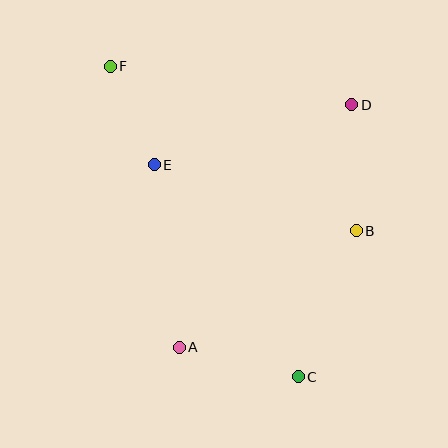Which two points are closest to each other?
Points E and F are closest to each other.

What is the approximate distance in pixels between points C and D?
The distance between C and D is approximately 277 pixels.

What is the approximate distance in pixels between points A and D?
The distance between A and D is approximately 298 pixels.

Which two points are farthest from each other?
Points C and F are farthest from each other.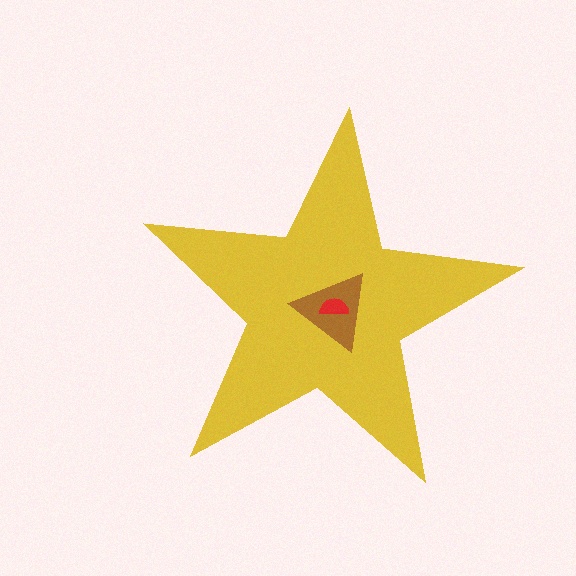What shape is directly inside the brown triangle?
The red semicircle.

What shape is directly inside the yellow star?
The brown triangle.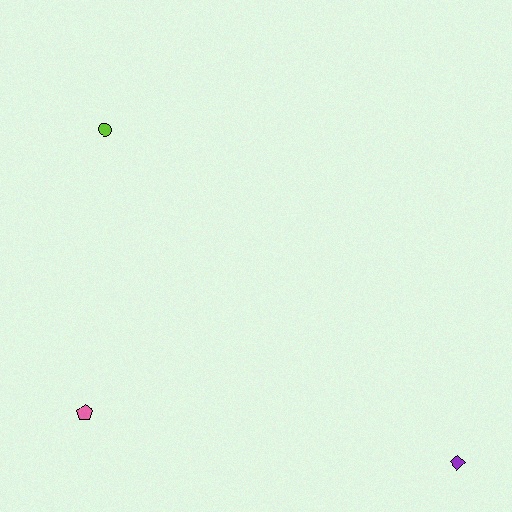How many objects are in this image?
There are 3 objects.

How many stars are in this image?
There are no stars.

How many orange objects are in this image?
There are no orange objects.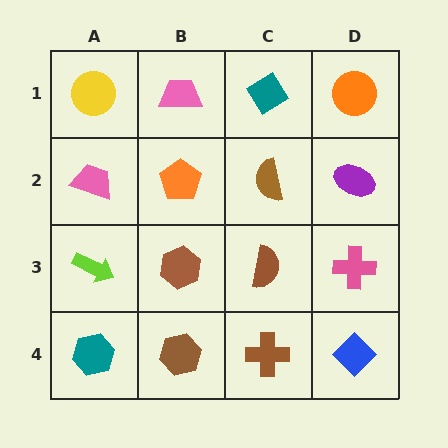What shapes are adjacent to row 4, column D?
A pink cross (row 3, column D), a brown cross (row 4, column C).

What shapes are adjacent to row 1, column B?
An orange pentagon (row 2, column B), a yellow circle (row 1, column A), a teal diamond (row 1, column C).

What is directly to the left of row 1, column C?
A pink trapezoid.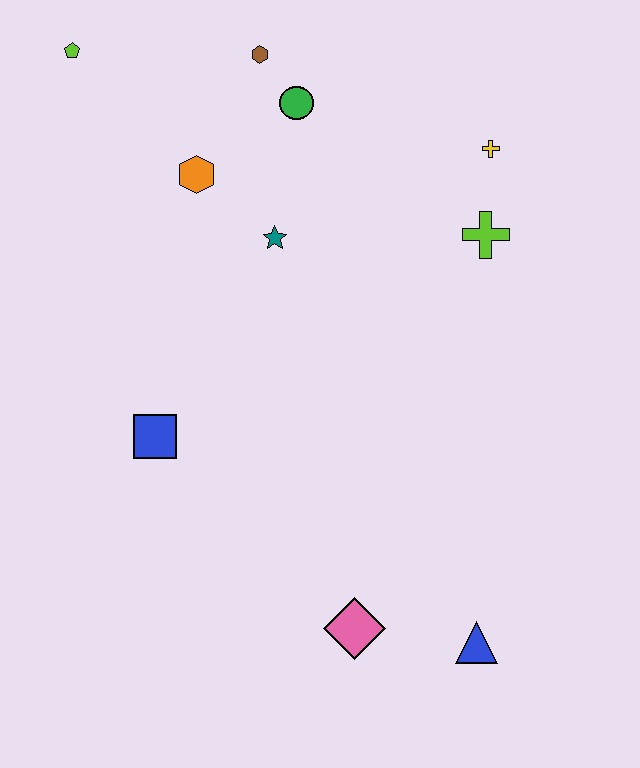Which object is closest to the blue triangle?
The pink diamond is closest to the blue triangle.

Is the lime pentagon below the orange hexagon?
No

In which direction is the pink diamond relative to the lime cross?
The pink diamond is below the lime cross.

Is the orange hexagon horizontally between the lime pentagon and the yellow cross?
Yes